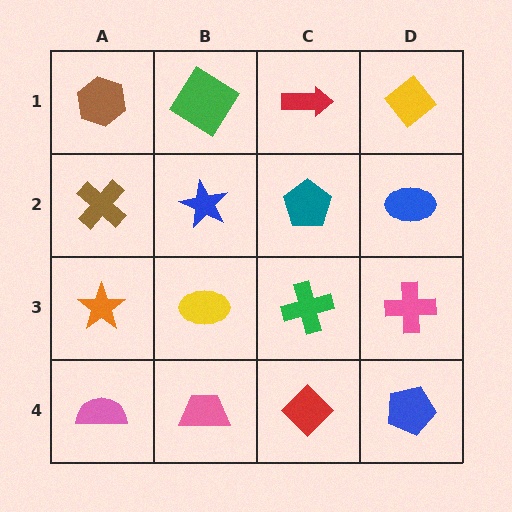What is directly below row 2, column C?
A green cross.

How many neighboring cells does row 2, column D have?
3.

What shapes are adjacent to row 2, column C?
A red arrow (row 1, column C), a green cross (row 3, column C), a blue star (row 2, column B), a blue ellipse (row 2, column D).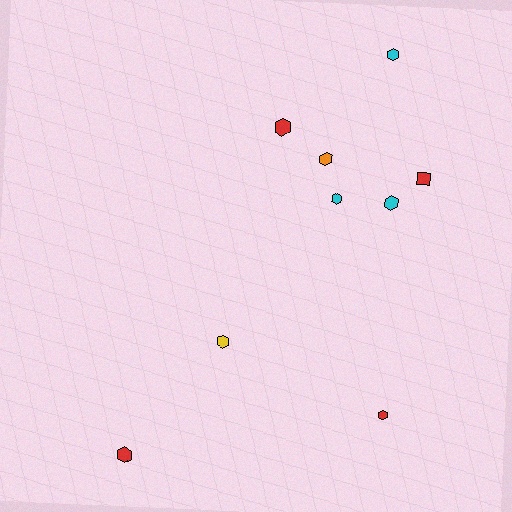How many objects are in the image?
There are 9 objects.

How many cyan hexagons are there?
There are 3 cyan hexagons.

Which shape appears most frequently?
Hexagon, with 8 objects.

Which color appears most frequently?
Red, with 4 objects.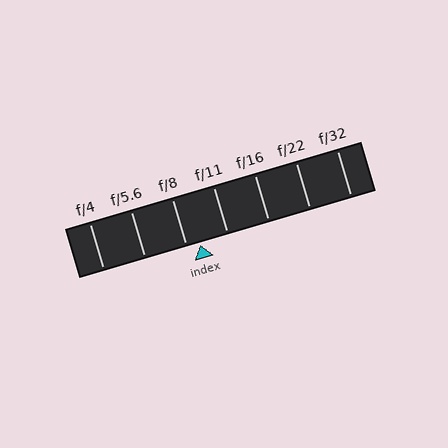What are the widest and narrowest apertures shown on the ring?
The widest aperture shown is f/4 and the narrowest is f/32.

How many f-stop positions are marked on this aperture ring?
There are 7 f-stop positions marked.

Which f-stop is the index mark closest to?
The index mark is closest to f/8.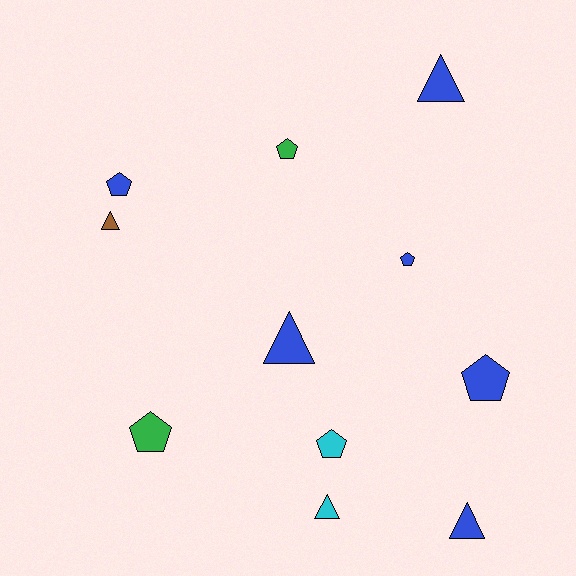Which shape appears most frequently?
Pentagon, with 6 objects.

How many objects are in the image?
There are 11 objects.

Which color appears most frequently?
Blue, with 6 objects.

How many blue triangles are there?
There are 3 blue triangles.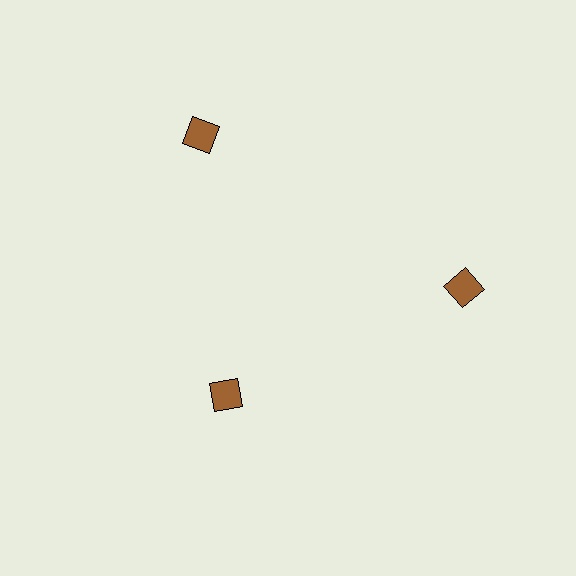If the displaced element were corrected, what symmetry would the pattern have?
It would have 3-fold rotational symmetry — the pattern would map onto itself every 120 degrees.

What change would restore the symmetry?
The symmetry would be restored by moving it outward, back onto the ring so that all 3 squares sit at equal angles and equal distance from the center.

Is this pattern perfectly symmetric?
No. The 3 brown squares are arranged in a ring, but one element near the 7 o'clock position is pulled inward toward the center, breaking the 3-fold rotational symmetry.